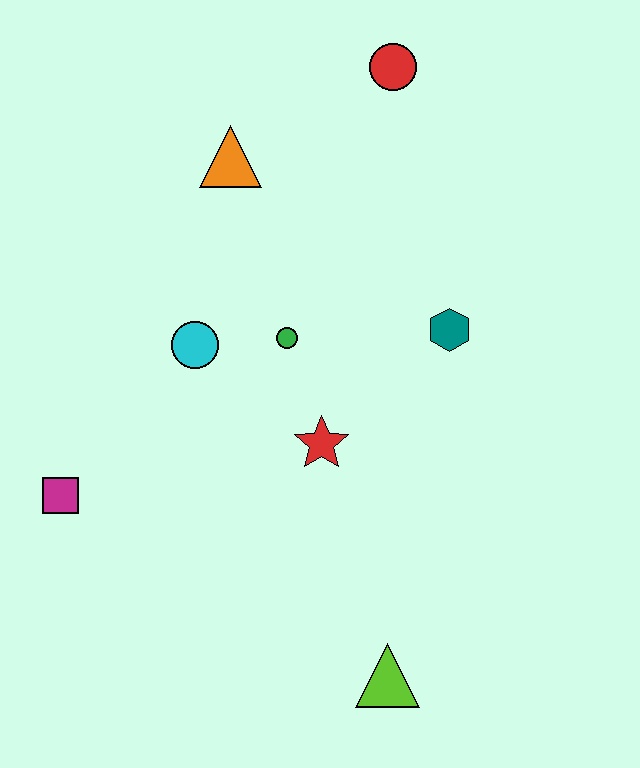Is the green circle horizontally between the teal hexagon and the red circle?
No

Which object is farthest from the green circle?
The lime triangle is farthest from the green circle.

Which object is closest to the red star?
The green circle is closest to the red star.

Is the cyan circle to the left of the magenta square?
No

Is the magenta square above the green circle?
No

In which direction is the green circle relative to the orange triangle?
The green circle is below the orange triangle.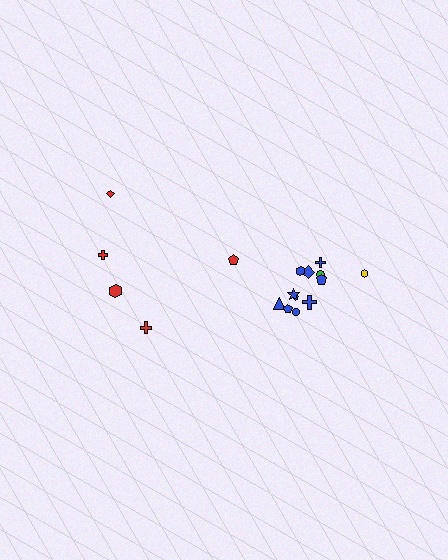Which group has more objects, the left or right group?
The right group.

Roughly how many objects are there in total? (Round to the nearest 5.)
Roughly 15 objects in total.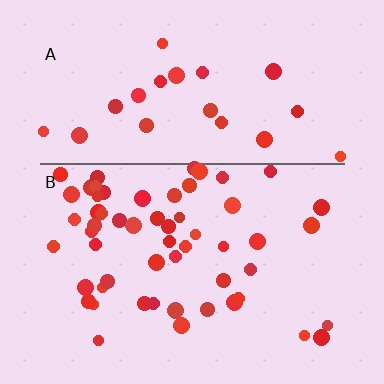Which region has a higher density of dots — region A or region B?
B (the bottom).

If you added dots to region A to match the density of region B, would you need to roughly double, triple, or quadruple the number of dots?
Approximately double.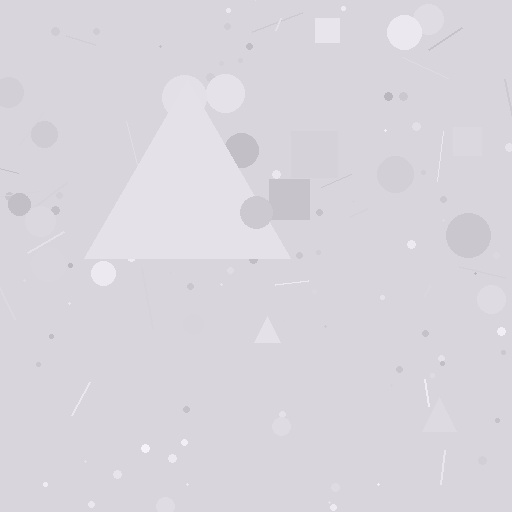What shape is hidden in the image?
A triangle is hidden in the image.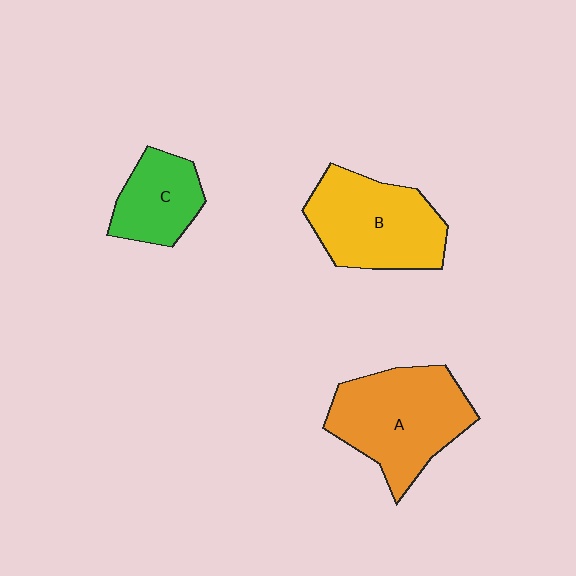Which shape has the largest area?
Shape A (orange).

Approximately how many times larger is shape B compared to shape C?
Approximately 1.7 times.